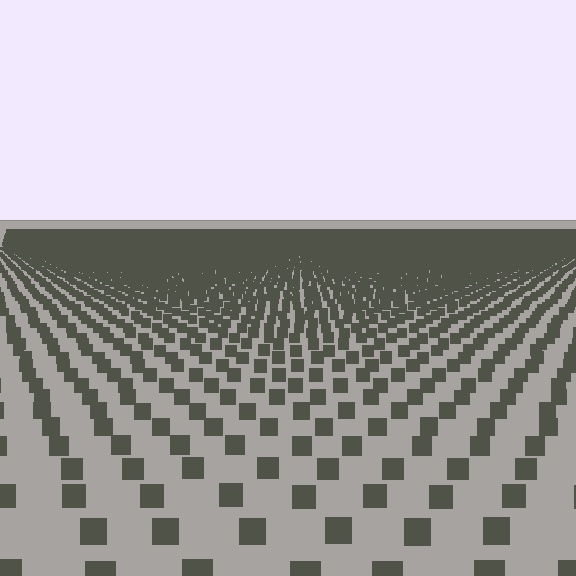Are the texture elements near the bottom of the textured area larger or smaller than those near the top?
Larger. Near the bottom, elements are closer to the viewer and appear at a bigger on-screen size.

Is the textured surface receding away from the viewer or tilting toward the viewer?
The surface is receding away from the viewer. Texture elements get smaller and denser toward the top.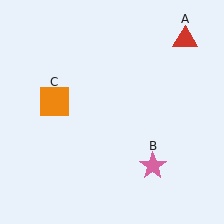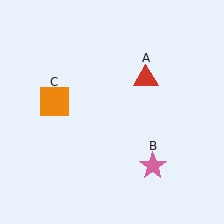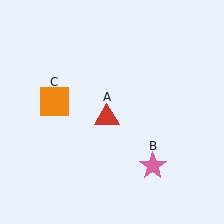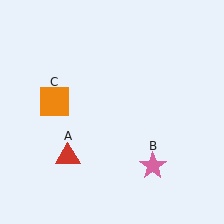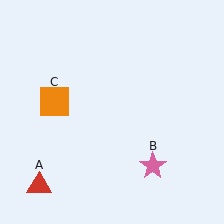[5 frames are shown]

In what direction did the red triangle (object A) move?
The red triangle (object A) moved down and to the left.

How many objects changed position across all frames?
1 object changed position: red triangle (object A).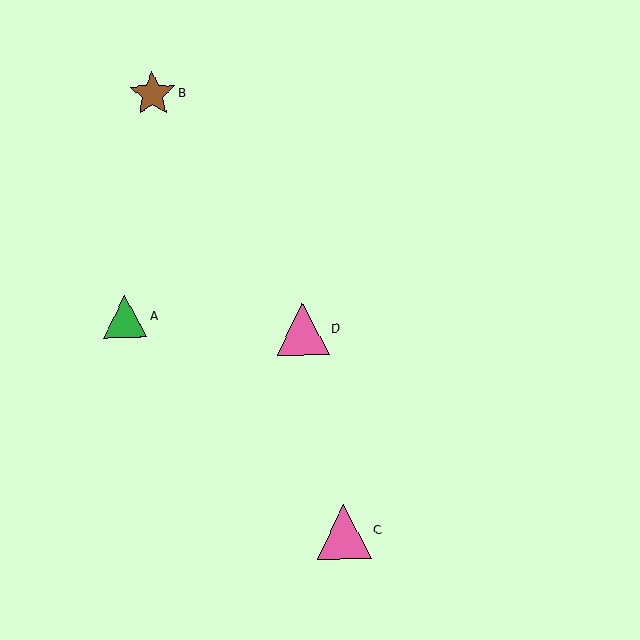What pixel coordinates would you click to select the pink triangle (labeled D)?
Click at (303, 329) to select the pink triangle D.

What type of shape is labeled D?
Shape D is a pink triangle.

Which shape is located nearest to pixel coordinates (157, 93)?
The brown star (labeled B) at (152, 94) is nearest to that location.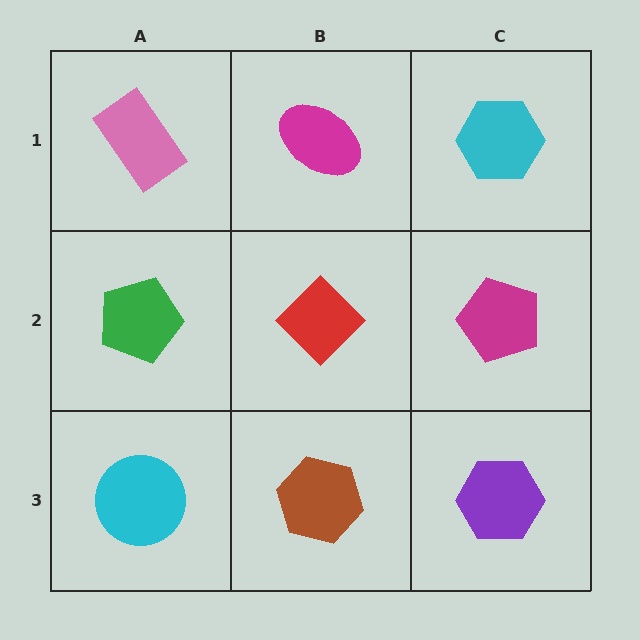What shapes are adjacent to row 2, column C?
A cyan hexagon (row 1, column C), a purple hexagon (row 3, column C), a red diamond (row 2, column B).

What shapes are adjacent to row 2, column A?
A pink rectangle (row 1, column A), a cyan circle (row 3, column A), a red diamond (row 2, column B).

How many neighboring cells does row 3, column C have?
2.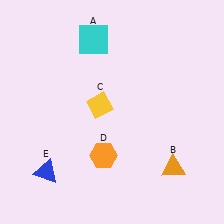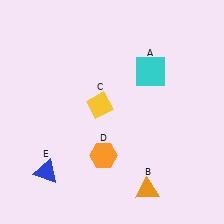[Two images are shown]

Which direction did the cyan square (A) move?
The cyan square (A) moved right.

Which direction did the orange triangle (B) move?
The orange triangle (B) moved left.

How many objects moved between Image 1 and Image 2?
2 objects moved between the two images.